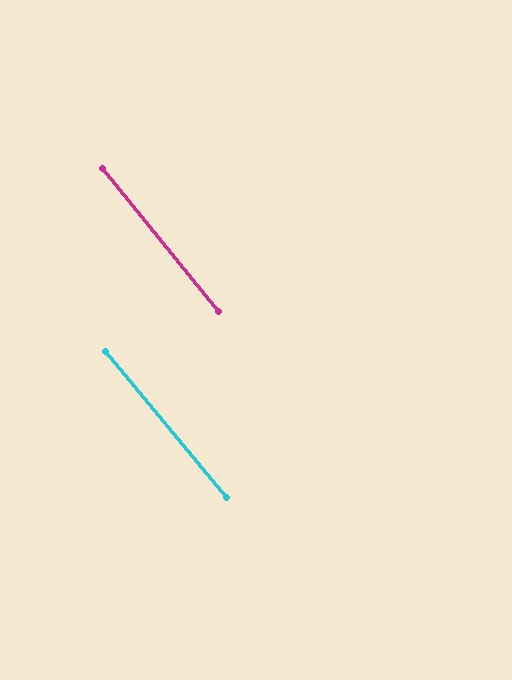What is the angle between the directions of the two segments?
Approximately 0 degrees.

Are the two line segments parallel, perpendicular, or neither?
Parallel — their directions differ by only 0.4°.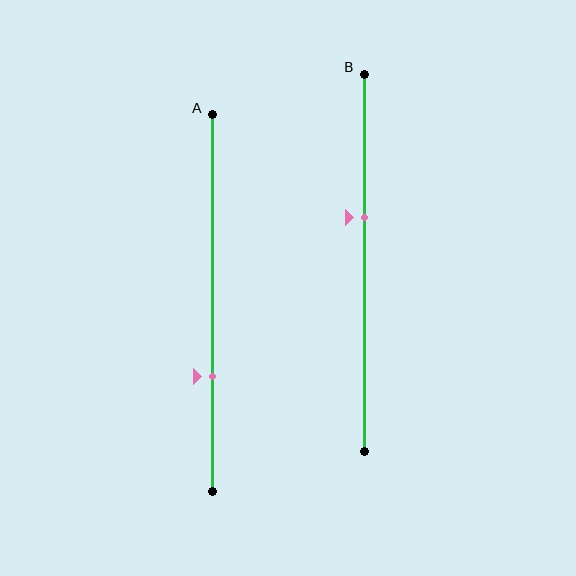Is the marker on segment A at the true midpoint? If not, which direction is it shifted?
No, the marker on segment A is shifted downward by about 20% of the segment length.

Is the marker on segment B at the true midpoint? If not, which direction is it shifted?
No, the marker on segment B is shifted upward by about 12% of the segment length.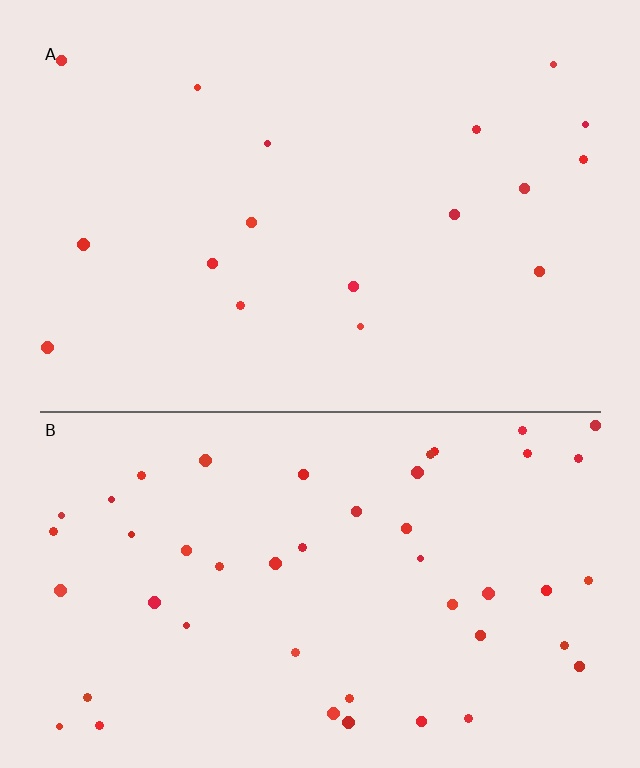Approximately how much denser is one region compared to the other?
Approximately 2.8× — region B over region A.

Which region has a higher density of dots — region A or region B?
B (the bottom).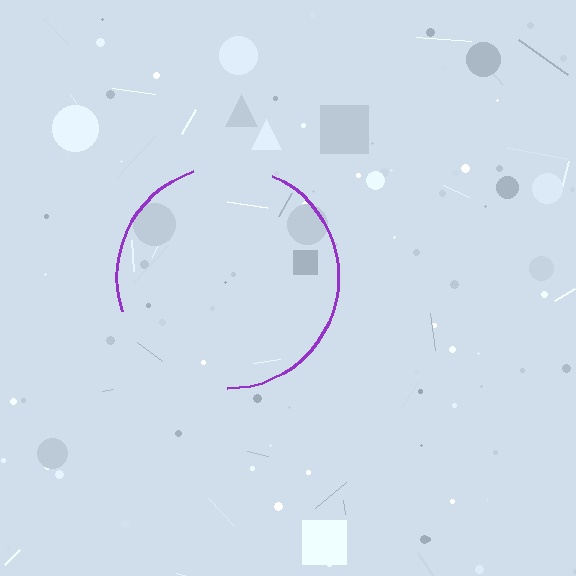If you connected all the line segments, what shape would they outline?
They would outline a circle.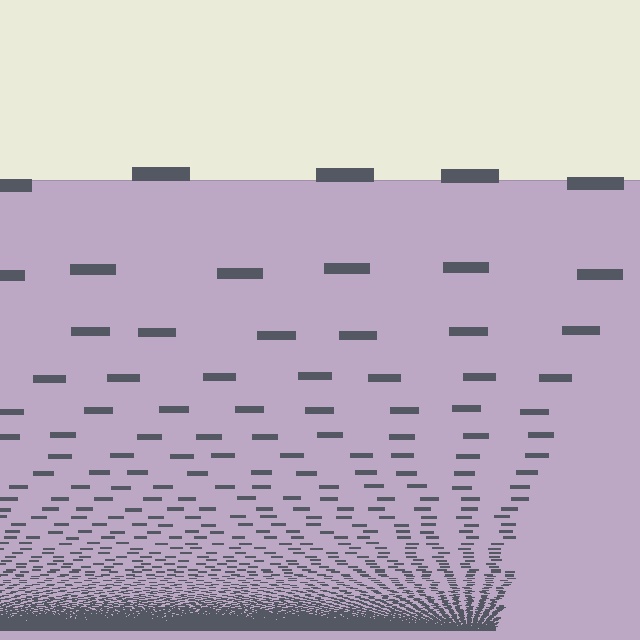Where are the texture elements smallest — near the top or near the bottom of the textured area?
Near the bottom.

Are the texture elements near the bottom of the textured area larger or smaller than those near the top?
Smaller. The gradient is inverted — elements near the bottom are smaller and denser.